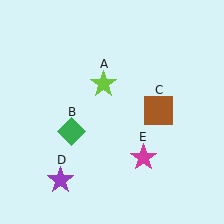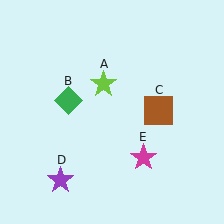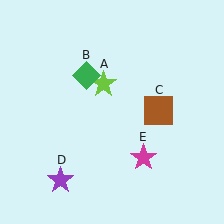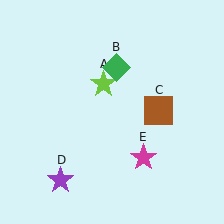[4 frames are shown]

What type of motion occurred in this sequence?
The green diamond (object B) rotated clockwise around the center of the scene.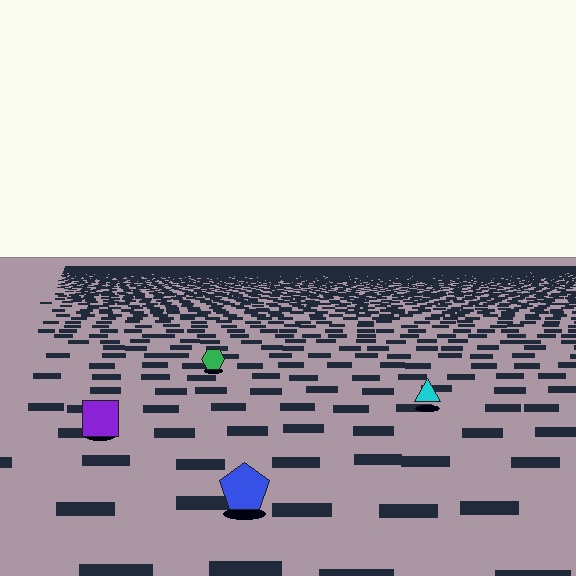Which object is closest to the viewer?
The blue pentagon is closest. The texture marks near it are larger and more spread out.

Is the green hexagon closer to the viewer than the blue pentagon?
No. The blue pentagon is closer — you can tell from the texture gradient: the ground texture is coarser near it.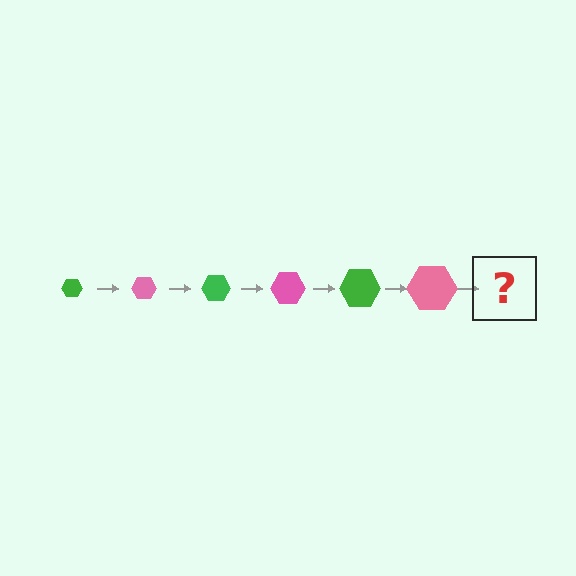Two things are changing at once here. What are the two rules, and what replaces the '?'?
The two rules are that the hexagon grows larger each step and the color cycles through green and pink. The '?' should be a green hexagon, larger than the previous one.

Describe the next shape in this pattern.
It should be a green hexagon, larger than the previous one.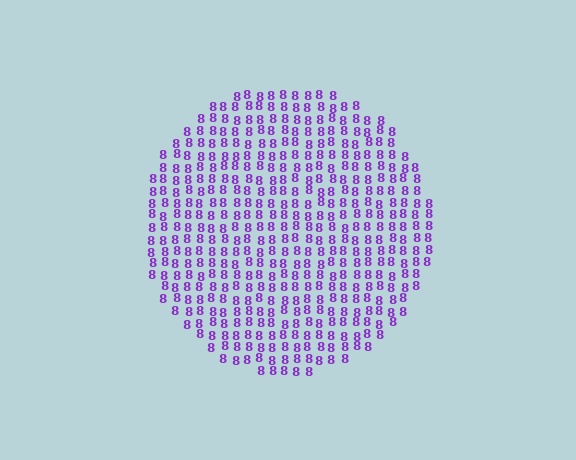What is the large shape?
The large shape is a circle.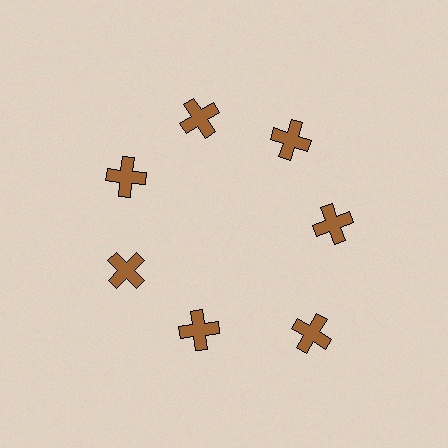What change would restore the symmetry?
The symmetry would be restored by moving it inward, back onto the ring so that all 7 crosses sit at equal angles and equal distance from the center.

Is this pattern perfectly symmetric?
No. The 7 brown crosses are arranged in a ring, but one element near the 5 o'clock position is pushed outward from the center, breaking the 7-fold rotational symmetry.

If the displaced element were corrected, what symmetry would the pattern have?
It would have 7-fold rotational symmetry — the pattern would map onto itself every 51 degrees.